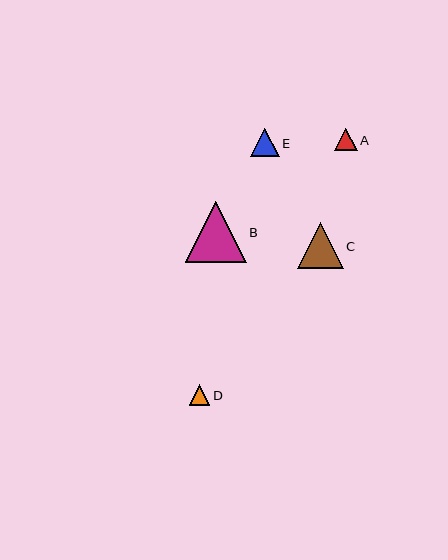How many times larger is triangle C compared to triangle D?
Triangle C is approximately 2.2 times the size of triangle D.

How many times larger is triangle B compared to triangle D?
Triangle B is approximately 3.0 times the size of triangle D.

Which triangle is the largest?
Triangle B is the largest with a size of approximately 61 pixels.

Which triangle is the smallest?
Triangle D is the smallest with a size of approximately 21 pixels.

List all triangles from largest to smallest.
From largest to smallest: B, C, E, A, D.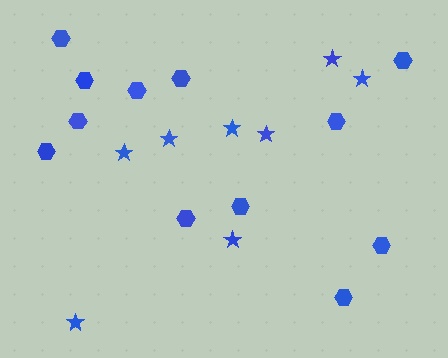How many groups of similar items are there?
There are 2 groups: one group of stars (8) and one group of hexagons (12).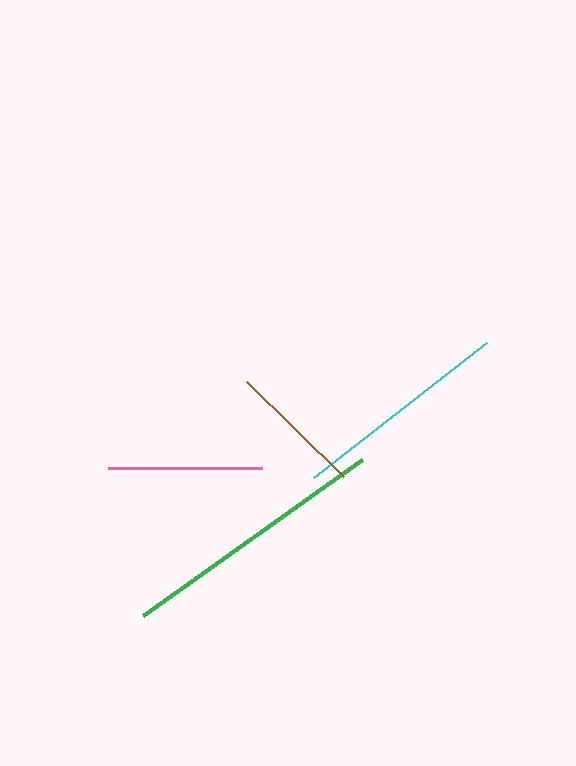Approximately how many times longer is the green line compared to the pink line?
The green line is approximately 1.7 times the length of the pink line.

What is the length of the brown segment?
The brown segment is approximately 136 pixels long.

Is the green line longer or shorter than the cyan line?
The green line is longer than the cyan line.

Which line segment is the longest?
The green line is the longest at approximately 268 pixels.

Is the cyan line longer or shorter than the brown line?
The cyan line is longer than the brown line.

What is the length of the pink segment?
The pink segment is approximately 154 pixels long.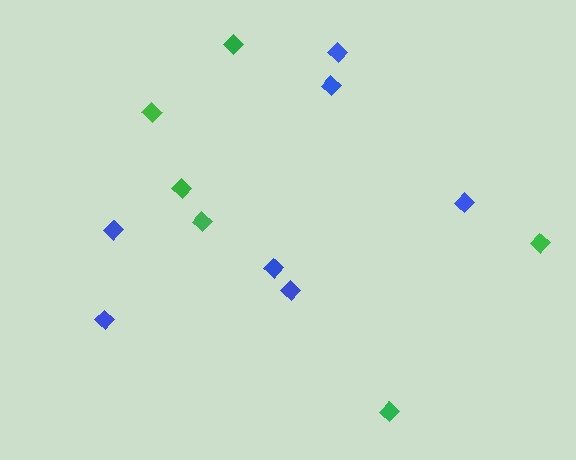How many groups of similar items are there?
There are 2 groups: one group of green diamonds (6) and one group of blue diamonds (7).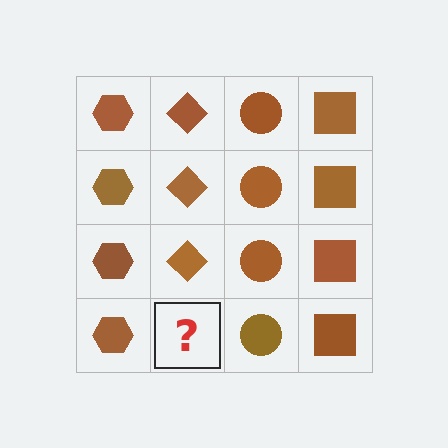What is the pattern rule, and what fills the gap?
The rule is that each column has a consistent shape. The gap should be filled with a brown diamond.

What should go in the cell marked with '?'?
The missing cell should contain a brown diamond.